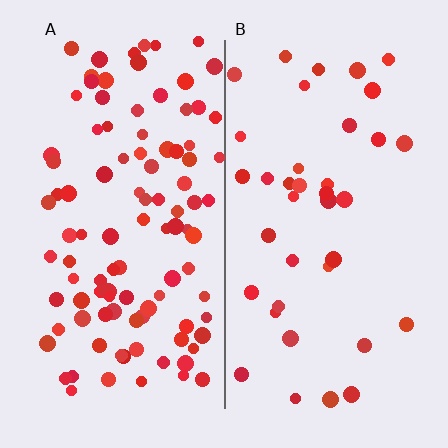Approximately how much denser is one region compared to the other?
Approximately 2.7× — region A over region B.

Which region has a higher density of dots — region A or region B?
A (the left).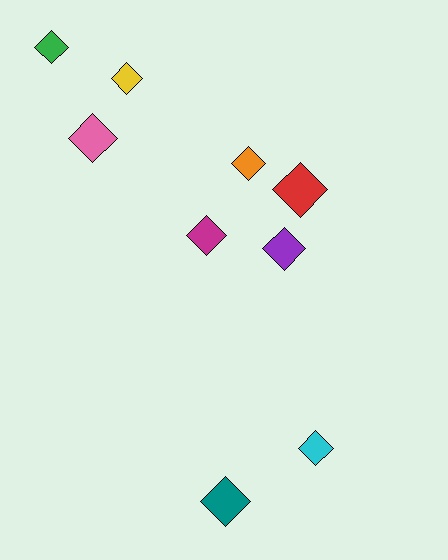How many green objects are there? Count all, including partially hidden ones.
There is 1 green object.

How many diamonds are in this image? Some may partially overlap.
There are 9 diamonds.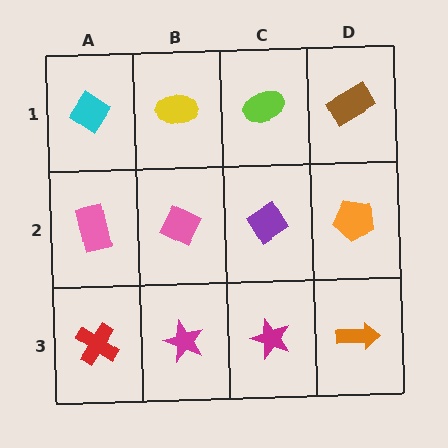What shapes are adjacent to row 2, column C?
A lime ellipse (row 1, column C), a magenta star (row 3, column C), a pink diamond (row 2, column B), an orange pentagon (row 2, column D).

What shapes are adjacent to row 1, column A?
A pink rectangle (row 2, column A), a yellow ellipse (row 1, column B).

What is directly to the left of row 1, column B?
A cyan diamond.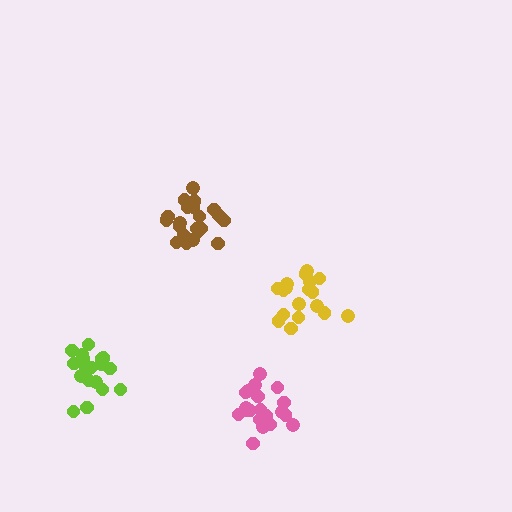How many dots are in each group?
Group 1: 18 dots, Group 2: 18 dots, Group 3: 21 dots, Group 4: 21 dots (78 total).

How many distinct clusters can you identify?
There are 4 distinct clusters.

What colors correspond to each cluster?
The clusters are colored: lime, yellow, brown, pink.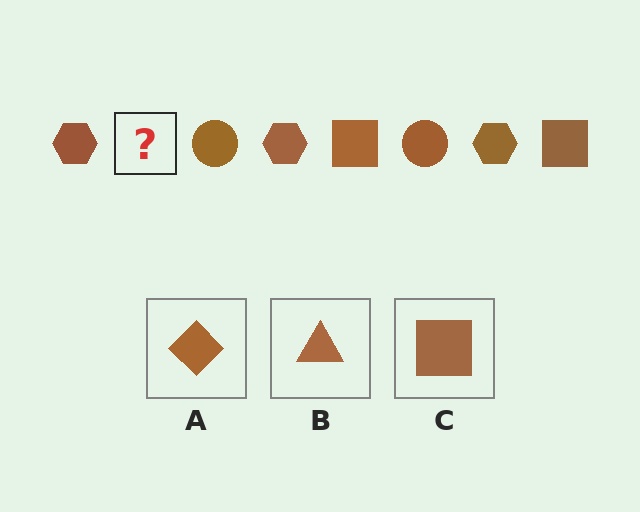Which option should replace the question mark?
Option C.